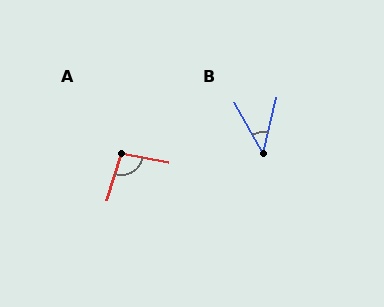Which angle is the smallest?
B, at approximately 43 degrees.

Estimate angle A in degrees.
Approximately 96 degrees.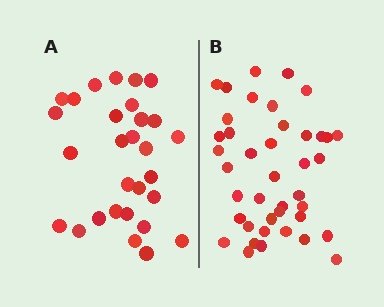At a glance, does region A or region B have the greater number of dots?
Region B (the right region) has more dots.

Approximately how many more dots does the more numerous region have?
Region B has roughly 12 or so more dots than region A.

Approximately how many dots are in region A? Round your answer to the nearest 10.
About 30 dots. (The exact count is 29, which rounds to 30.)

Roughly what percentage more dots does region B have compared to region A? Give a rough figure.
About 40% more.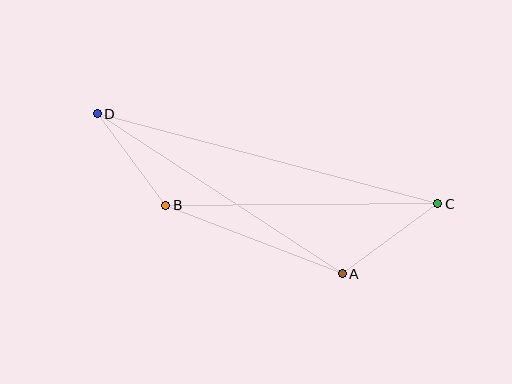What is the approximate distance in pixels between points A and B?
The distance between A and B is approximately 189 pixels.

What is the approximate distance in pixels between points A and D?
The distance between A and D is approximately 293 pixels.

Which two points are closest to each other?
Points B and D are closest to each other.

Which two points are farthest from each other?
Points C and D are farthest from each other.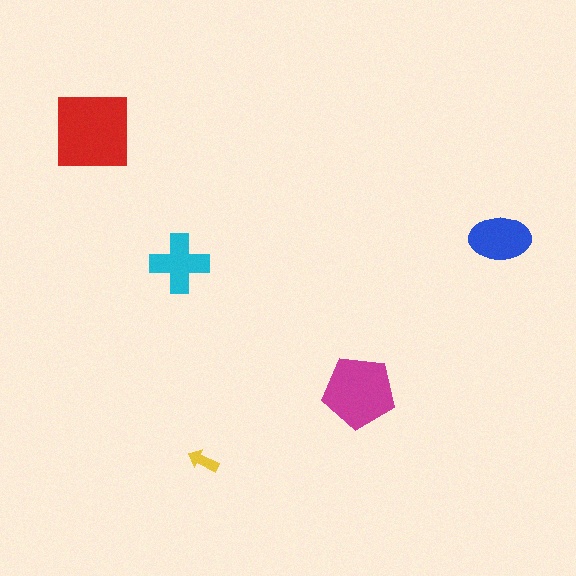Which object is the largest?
The red square.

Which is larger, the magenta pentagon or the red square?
The red square.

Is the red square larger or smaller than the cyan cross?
Larger.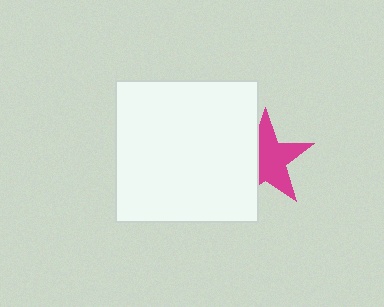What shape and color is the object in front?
The object in front is a white square.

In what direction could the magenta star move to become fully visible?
The magenta star could move right. That would shift it out from behind the white square entirely.